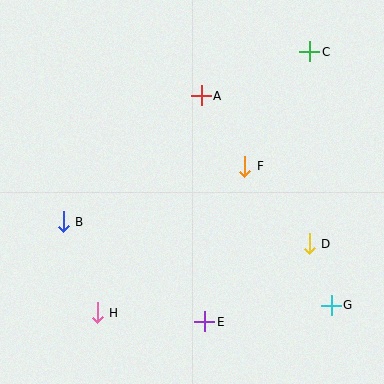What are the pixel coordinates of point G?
Point G is at (331, 305).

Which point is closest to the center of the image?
Point F at (245, 166) is closest to the center.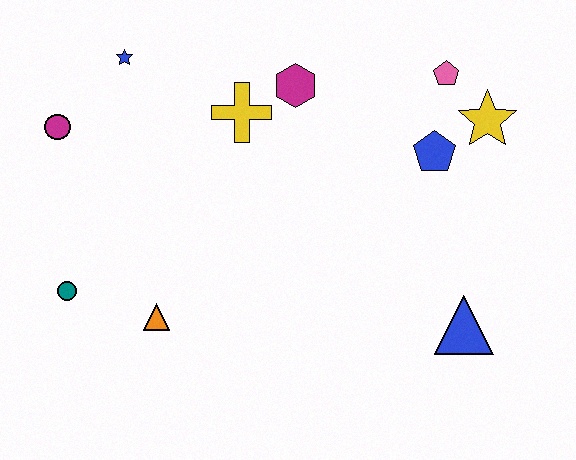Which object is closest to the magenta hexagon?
The yellow cross is closest to the magenta hexagon.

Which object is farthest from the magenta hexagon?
The teal circle is farthest from the magenta hexagon.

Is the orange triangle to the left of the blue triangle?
Yes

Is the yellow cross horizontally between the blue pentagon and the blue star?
Yes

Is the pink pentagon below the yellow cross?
No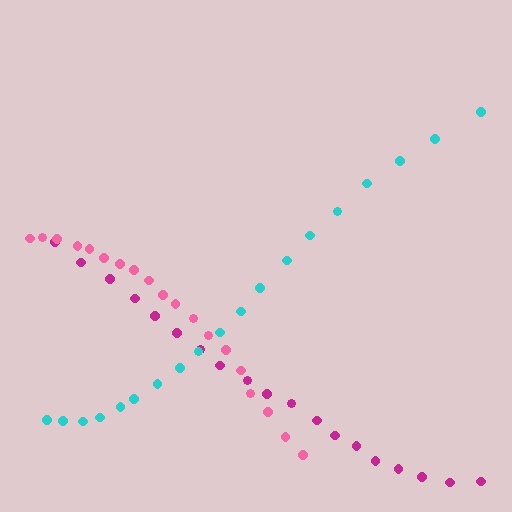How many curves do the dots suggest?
There are 3 distinct paths.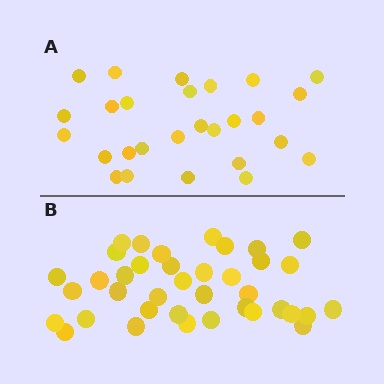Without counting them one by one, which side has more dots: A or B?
Region B (the bottom region) has more dots.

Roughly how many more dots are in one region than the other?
Region B has roughly 12 or so more dots than region A.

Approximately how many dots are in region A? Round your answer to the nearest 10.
About 30 dots. (The exact count is 27, which rounds to 30.)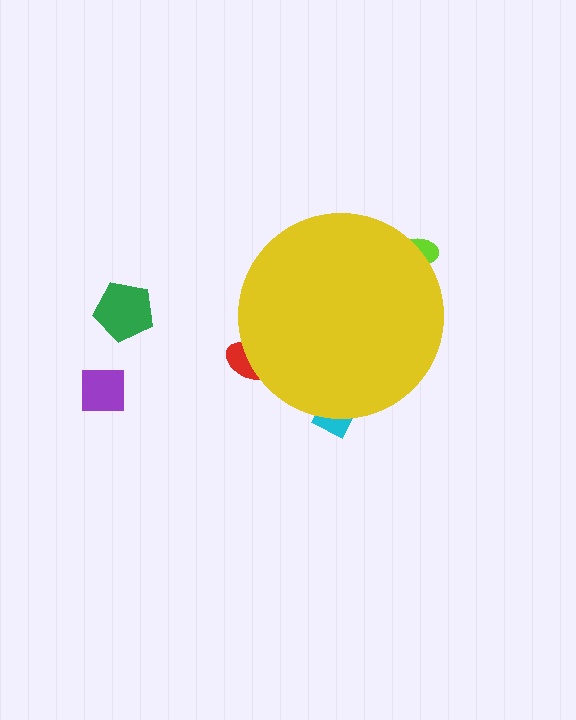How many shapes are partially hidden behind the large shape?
3 shapes are partially hidden.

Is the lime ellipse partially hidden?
Yes, the lime ellipse is partially hidden behind the yellow circle.